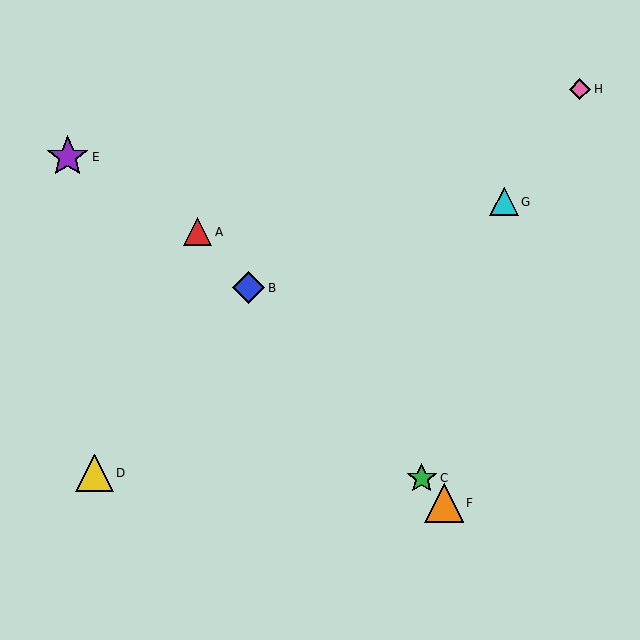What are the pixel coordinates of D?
Object D is at (94, 473).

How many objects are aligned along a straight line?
4 objects (A, B, C, F) are aligned along a straight line.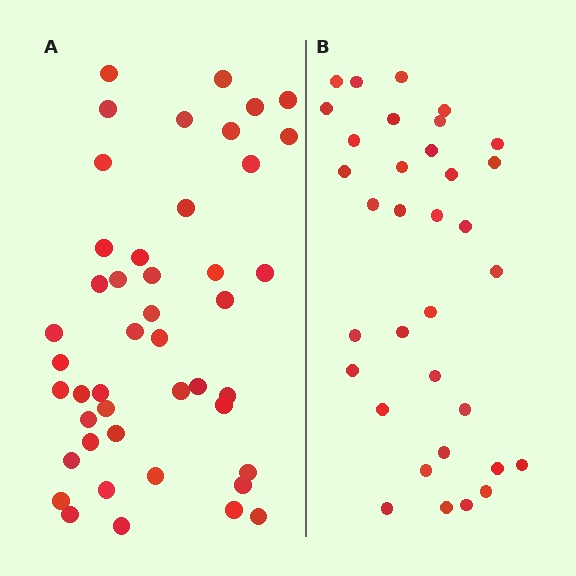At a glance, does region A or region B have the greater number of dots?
Region A (the left region) has more dots.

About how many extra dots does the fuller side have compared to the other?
Region A has roughly 12 or so more dots than region B.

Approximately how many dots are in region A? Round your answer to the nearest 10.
About 40 dots. (The exact count is 45, which rounds to 40.)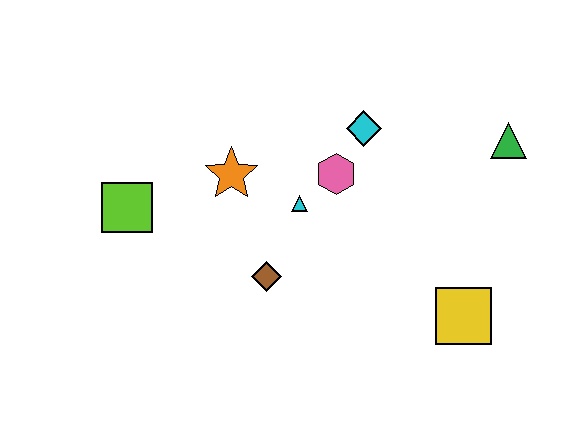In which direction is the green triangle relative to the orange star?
The green triangle is to the right of the orange star.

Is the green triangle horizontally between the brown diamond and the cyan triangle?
No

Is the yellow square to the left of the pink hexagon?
No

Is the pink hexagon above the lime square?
Yes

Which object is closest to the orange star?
The cyan triangle is closest to the orange star.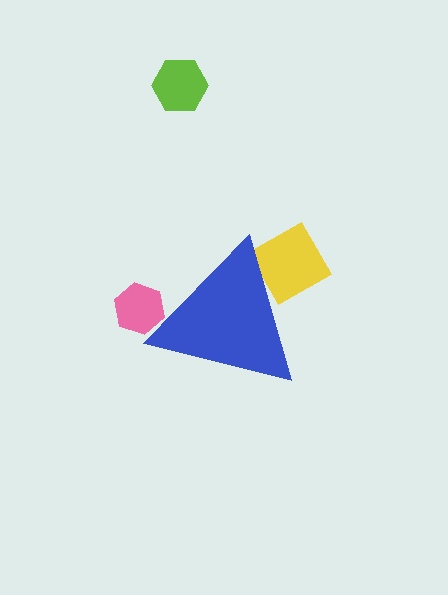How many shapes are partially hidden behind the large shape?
2 shapes are partially hidden.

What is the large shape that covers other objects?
A blue triangle.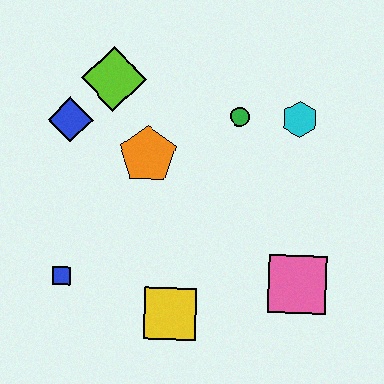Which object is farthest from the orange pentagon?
The pink square is farthest from the orange pentagon.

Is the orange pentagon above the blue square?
Yes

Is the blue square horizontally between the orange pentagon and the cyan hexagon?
No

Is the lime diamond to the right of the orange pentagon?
No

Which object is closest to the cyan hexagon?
The green circle is closest to the cyan hexagon.